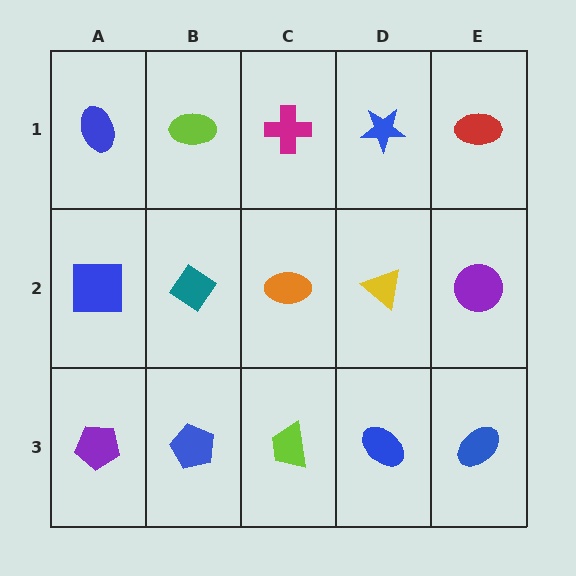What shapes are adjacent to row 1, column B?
A teal diamond (row 2, column B), a blue ellipse (row 1, column A), a magenta cross (row 1, column C).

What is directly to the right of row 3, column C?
A blue ellipse.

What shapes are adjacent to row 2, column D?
A blue star (row 1, column D), a blue ellipse (row 3, column D), an orange ellipse (row 2, column C), a purple circle (row 2, column E).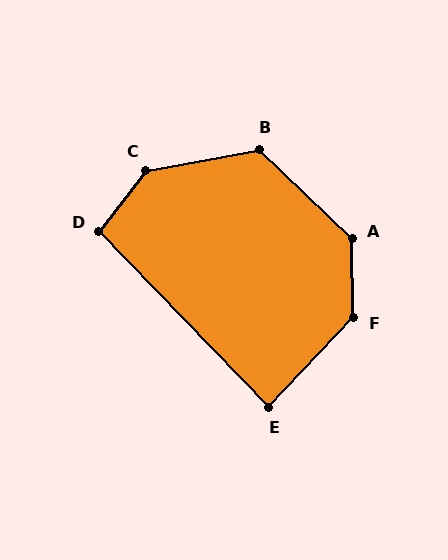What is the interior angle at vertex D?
Approximately 98 degrees (obtuse).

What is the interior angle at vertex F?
Approximately 136 degrees (obtuse).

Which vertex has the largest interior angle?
C, at approximately 138 degrees.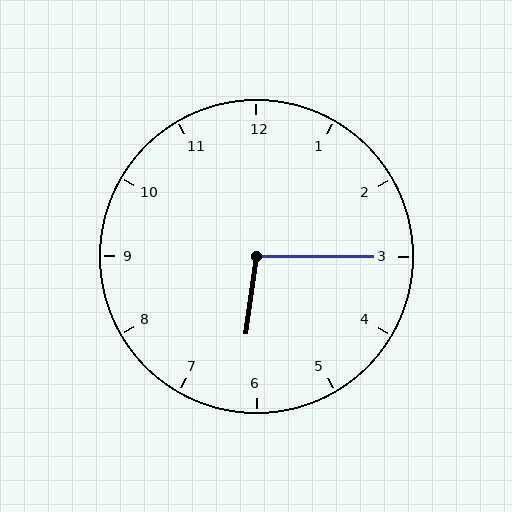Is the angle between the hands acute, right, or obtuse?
It is obtuse.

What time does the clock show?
6:15.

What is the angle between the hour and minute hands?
Approximately 98 degrees.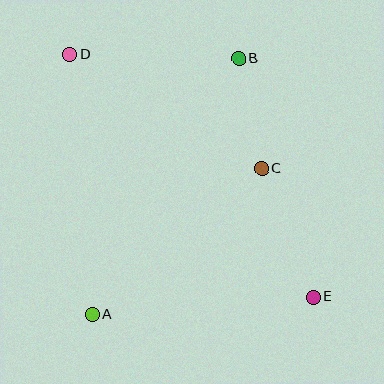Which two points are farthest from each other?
Points D and E are farthest from each other.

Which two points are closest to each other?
Points B and C are closest to each other.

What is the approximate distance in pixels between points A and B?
The distance between A and B is approximately 295 pixels.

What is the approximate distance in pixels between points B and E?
The distance between B and E is approximately 250 pixels.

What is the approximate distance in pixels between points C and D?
The distance between C and D is approximately 223 pixels.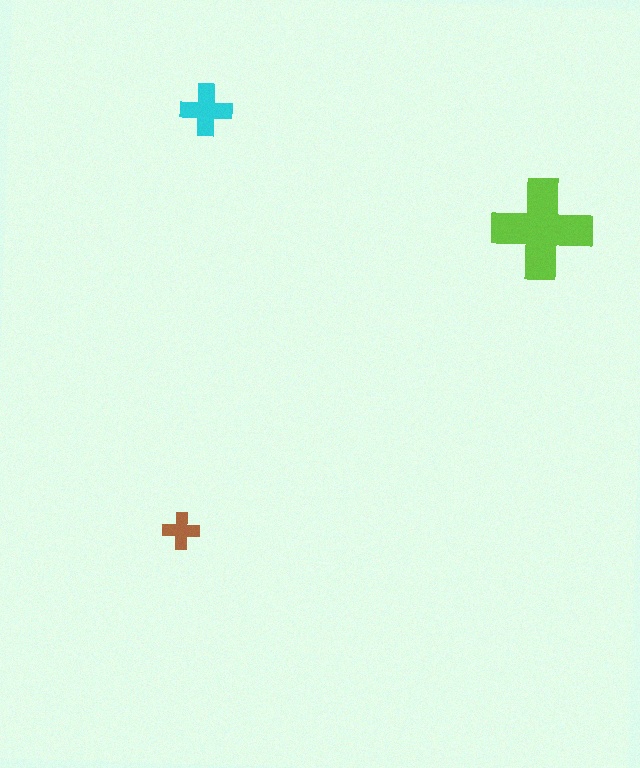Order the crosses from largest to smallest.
the lime one, the cyan one, the brown one.